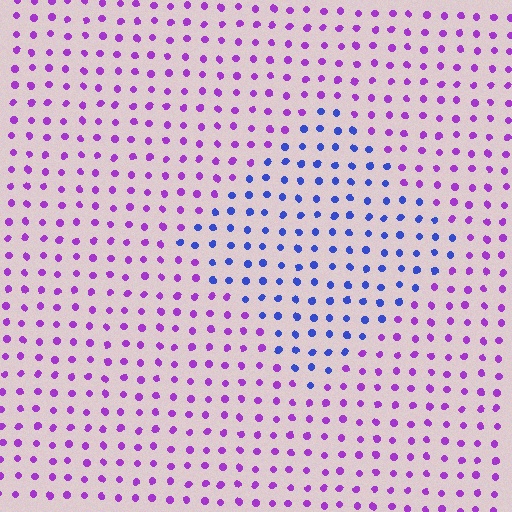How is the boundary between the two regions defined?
The boundary is defined purely by a slight shift in hue (about 53 degrees). Spacing, size, and orientation are identical on both sides.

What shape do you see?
I see a diamond.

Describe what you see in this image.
The image is filled with small purple elements in a uniform arrangement. A diamond-shaped region is visible where the elements are tinted to a slightly different hue, forming a subtle color boundary.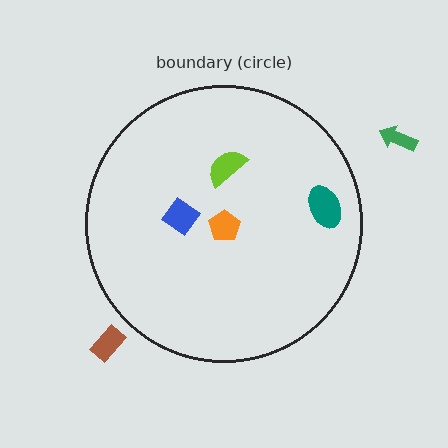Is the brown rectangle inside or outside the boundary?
Outside.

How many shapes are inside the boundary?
4 inside, 2 outside.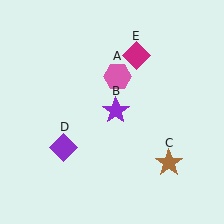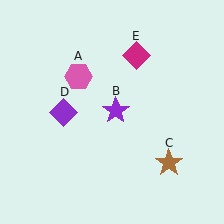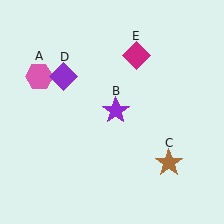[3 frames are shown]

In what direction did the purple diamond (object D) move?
The purple diamond (object D) moved up.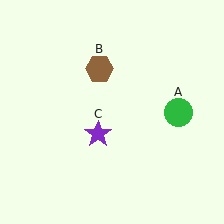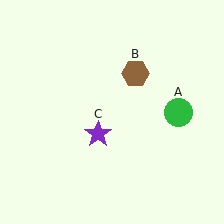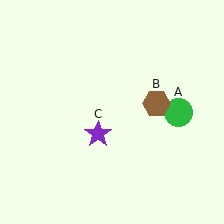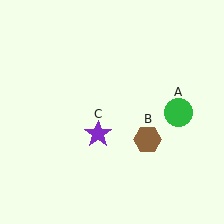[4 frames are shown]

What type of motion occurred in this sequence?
The brown hexagon (object B) rotated clockwise around the center of the scene.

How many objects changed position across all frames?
1 object changed position: brown hexagon (object B).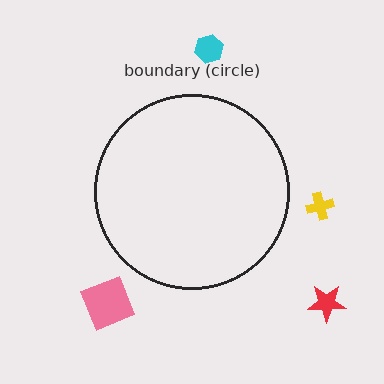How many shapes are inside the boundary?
0 inside, 4 outside.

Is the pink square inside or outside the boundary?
Outside.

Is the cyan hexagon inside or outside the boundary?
Outside.